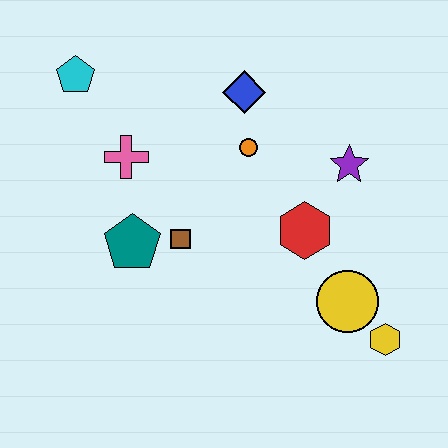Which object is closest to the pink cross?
The teal pentagon is closest to the pink cross.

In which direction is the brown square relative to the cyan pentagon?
The brown square is below the cyan pentagon.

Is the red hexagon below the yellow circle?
No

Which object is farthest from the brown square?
The yellow hexagon is farthest from the brown square.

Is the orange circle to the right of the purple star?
No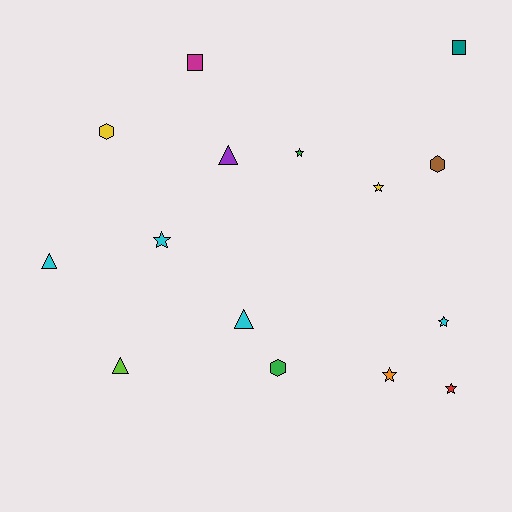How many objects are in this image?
There are 15 objects.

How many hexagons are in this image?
There are 3 hexagons.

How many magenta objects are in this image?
There is 1 magenta object.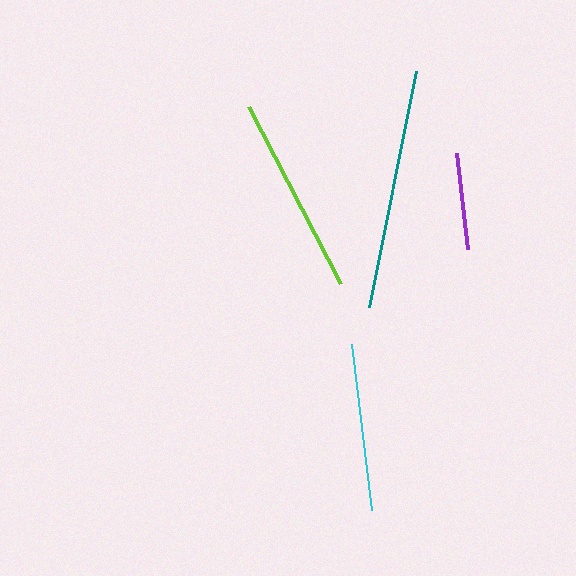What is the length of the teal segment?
The teal segment is approximately 241 pixels long.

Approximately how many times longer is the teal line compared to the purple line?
The teal line is approximately 2.5 times the length of the purple line.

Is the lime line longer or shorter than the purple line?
The lime line is longer than the purple line.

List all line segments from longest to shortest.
From longest to shortest: teal, lime, cyan, purple.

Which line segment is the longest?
The teal line is the longest at approximately 241 pixels.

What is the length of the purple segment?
The purple segment is approximately 96 pixels long.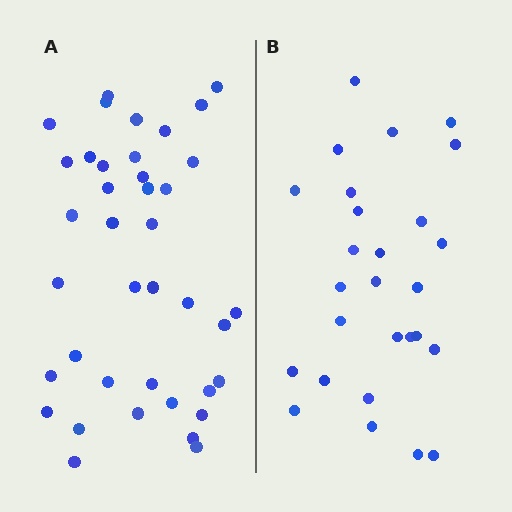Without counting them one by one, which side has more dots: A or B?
Region A (the left region) has more dots.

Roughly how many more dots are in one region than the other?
Region A has roughly 12 or so more dots than region B.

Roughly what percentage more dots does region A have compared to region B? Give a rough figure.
About 45% more.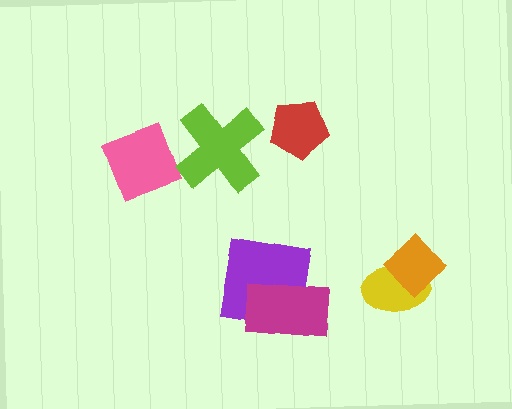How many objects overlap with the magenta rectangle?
1 object overlaps with the magenta rectangle.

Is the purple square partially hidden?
Yes, it is partially covered by another shape.